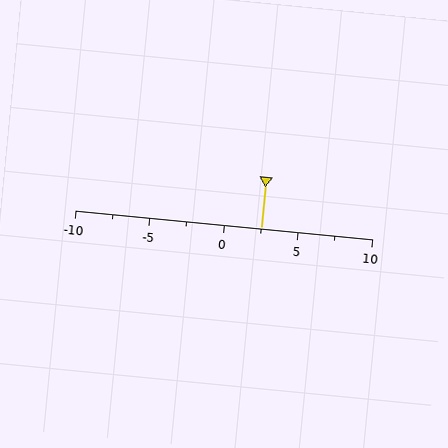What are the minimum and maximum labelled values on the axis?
The axis runs from -10 to 10.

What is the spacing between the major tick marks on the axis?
The major ticks are spaced 5 apart.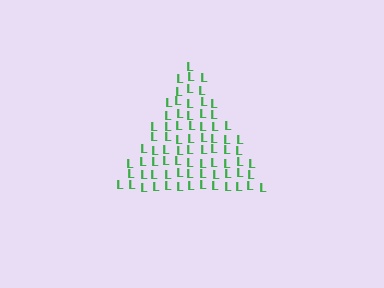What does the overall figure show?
The overall figure shows a triangle.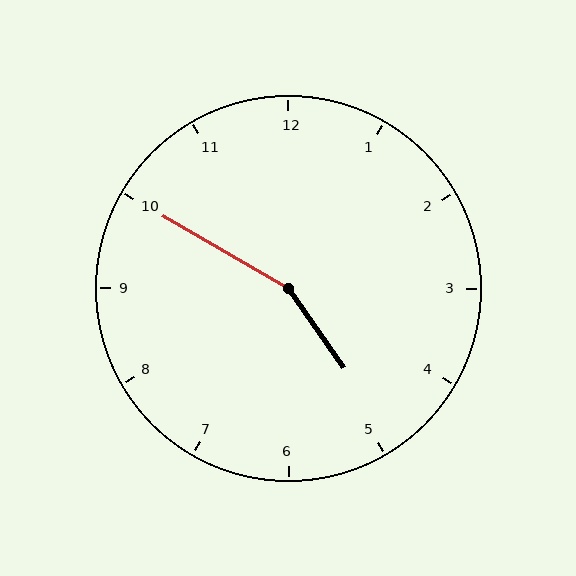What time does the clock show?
4:50.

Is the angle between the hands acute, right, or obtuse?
It is obtuse.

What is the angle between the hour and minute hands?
Approximately 155 degrees.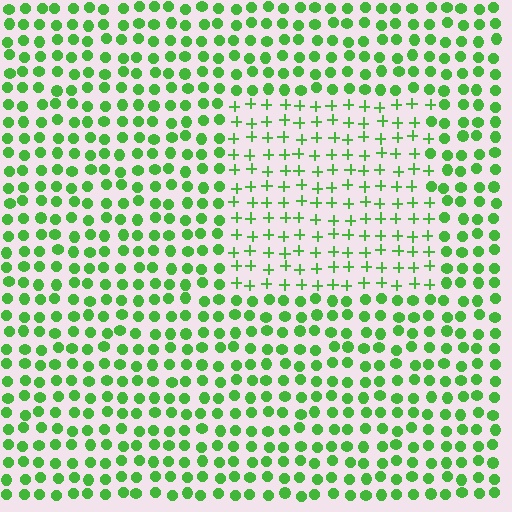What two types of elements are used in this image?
The image uses plus signs inside the rectangle region and circles outside it.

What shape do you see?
I see a rectangle.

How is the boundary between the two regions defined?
The boundary is defined by a change in element shape: plus signs inside vs. circles outside. All elements share the same color and spacing.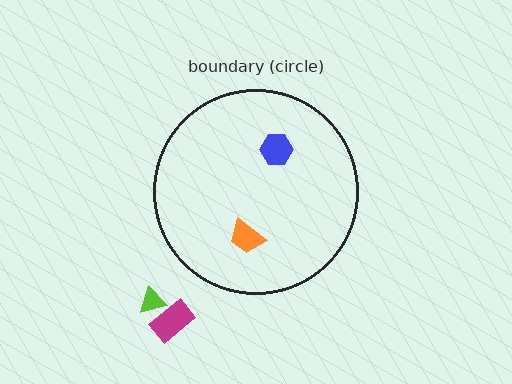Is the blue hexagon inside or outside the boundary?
Inside.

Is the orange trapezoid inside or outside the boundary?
Inside.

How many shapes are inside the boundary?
2 inside, 2 outside.